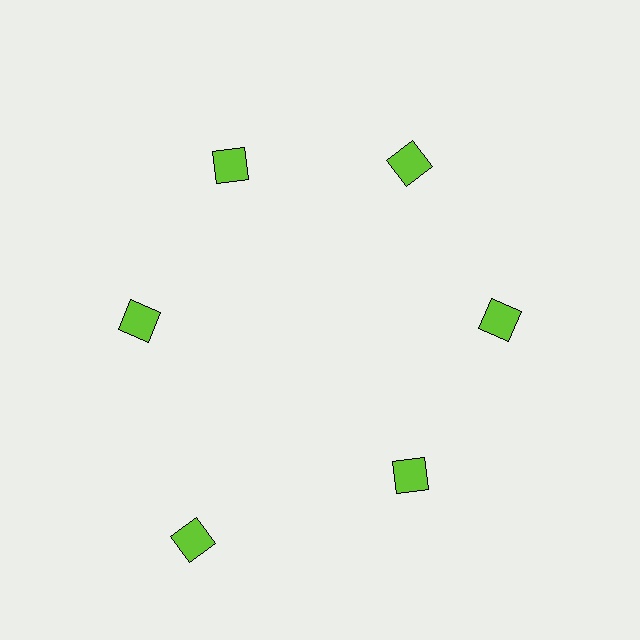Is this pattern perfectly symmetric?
No. The 6 lime diamonds are arranged in a ring, but one element near the 7 o'clock position is pushed outward from the center, breaking the 6-fold rotational symmetry.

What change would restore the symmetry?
The symmetry would be restored by moving it inward, back onto the ring so that all 6 diamonds sit at equal angles and equal distance from the center.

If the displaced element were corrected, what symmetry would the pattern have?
It would have 6-fold rotational symmetry — the pattern would map onto itself every 60 degrees.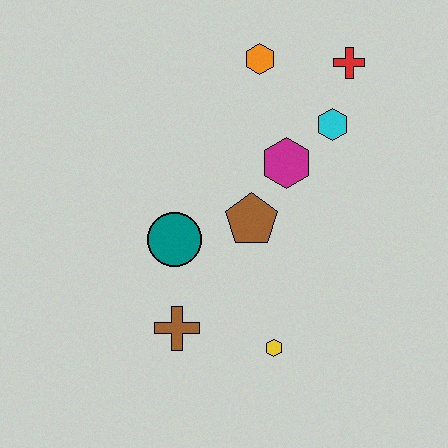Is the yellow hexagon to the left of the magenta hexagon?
Yes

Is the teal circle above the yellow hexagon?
Yes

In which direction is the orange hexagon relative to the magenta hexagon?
The orange hexagon is above the magenta hexagon.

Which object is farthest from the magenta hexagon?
The brown cross is farthest from the magenta hexagon.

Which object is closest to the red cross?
The cyan hexagon is closest to the red cross.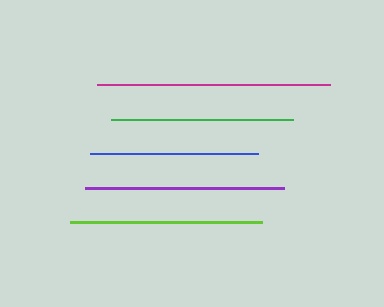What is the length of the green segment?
The green segment is approximately 182 pixels long.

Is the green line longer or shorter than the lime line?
The lime line is longer than the green line.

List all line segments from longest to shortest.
From longest to shortest: magenta, purple, lime, green, blue.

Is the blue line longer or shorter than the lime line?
The lime line is longer than the blue line.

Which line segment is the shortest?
The blue line is the shortest at approximately 168 pixels.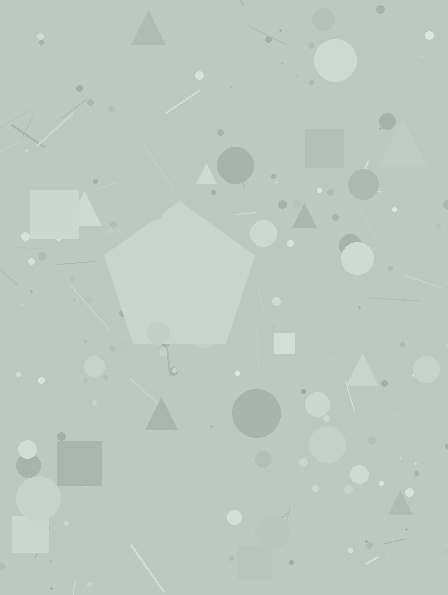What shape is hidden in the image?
A pentagon is hidden in the image.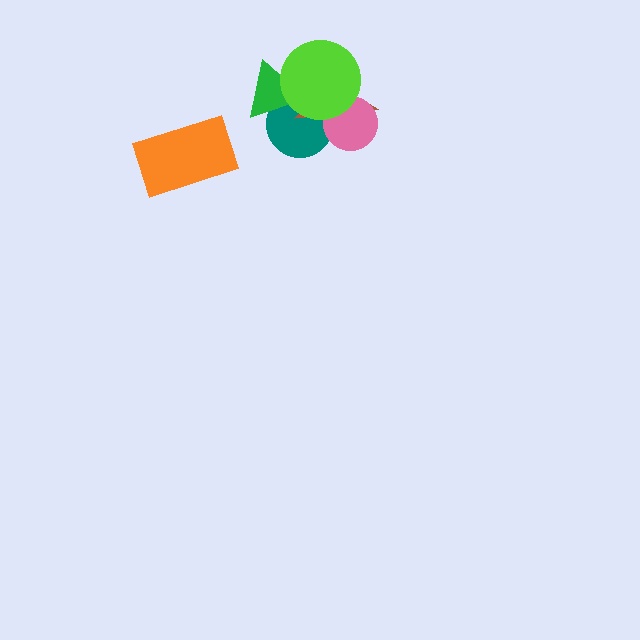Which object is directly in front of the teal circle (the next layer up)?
The green triangle is directly in front of the teal circle.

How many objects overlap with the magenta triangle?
5 objects overlap with the magenta triangle.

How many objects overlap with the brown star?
5 objects overlap with the brown star.